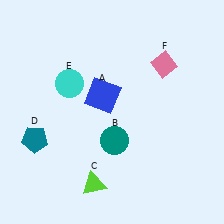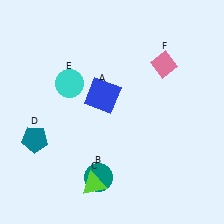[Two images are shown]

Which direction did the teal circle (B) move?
The teal circle (B) moved down.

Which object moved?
The teal circle (B) moved down.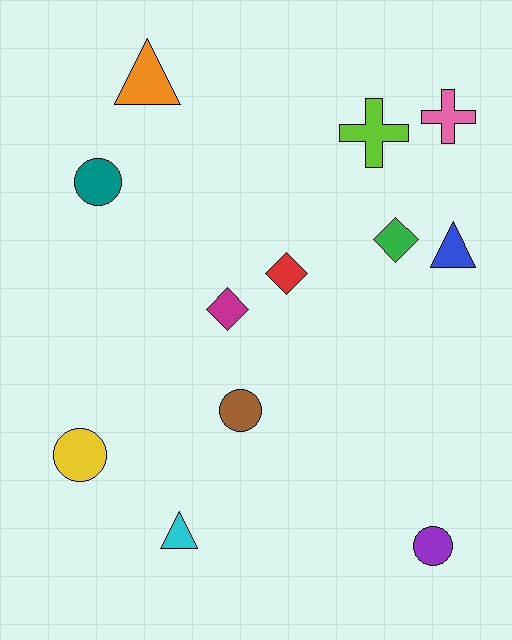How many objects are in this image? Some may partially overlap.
There are 12 objects.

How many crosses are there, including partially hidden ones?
There are 2 crosses.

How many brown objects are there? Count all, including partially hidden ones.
There is 1 brown object.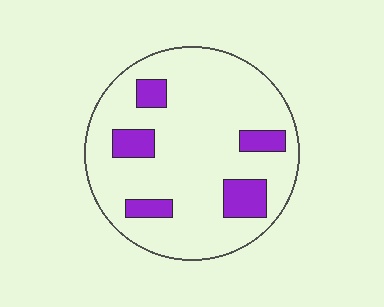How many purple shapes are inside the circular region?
5.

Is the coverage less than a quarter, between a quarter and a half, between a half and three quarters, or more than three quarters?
Less than a quarter.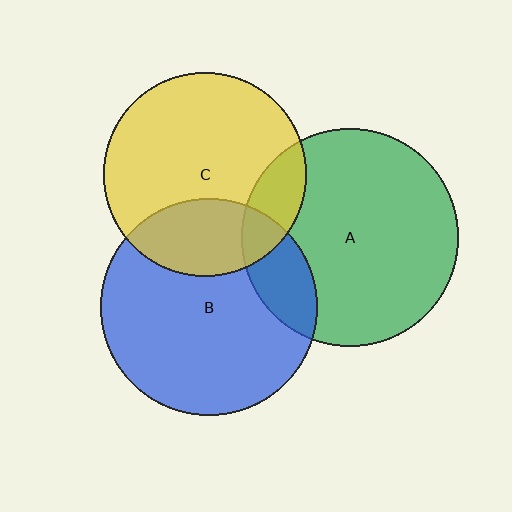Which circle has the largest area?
Circle A (green).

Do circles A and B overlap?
Yes.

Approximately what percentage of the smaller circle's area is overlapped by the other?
Approximately 15%.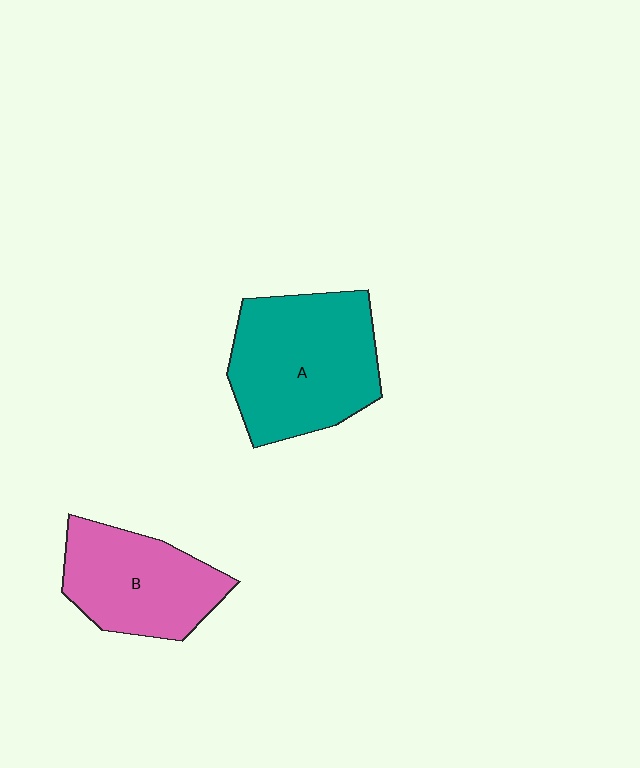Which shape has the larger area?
Shape A (teal).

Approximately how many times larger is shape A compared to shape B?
Approximately 1.3 times.